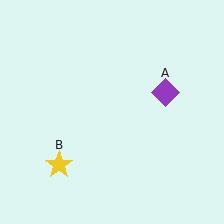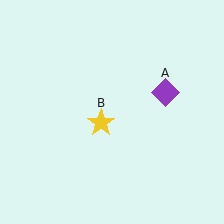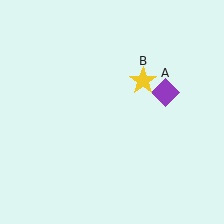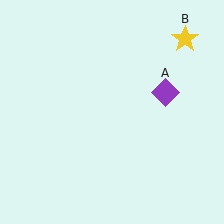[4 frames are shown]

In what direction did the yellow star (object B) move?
The yellow star (object B) moved up and to the right.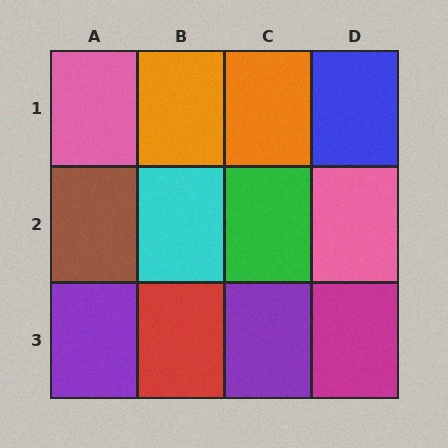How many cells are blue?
1 cell is blue.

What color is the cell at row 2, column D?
Pink.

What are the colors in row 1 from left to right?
Pink, orange, orange, blue.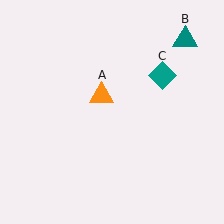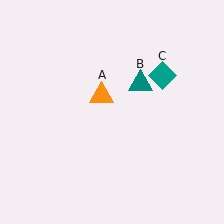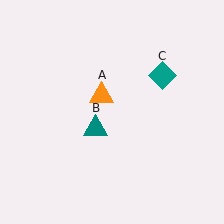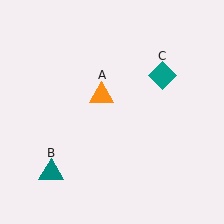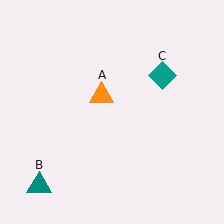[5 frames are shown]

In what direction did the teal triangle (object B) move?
The teal triangle (object B) moved down and to the left.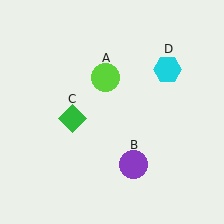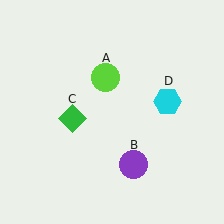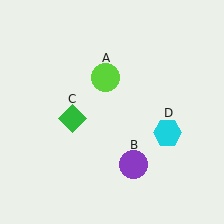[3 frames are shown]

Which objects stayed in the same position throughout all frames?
Lime circle (object A) and purple circle (object B) and green diamond (object C) remained stationary.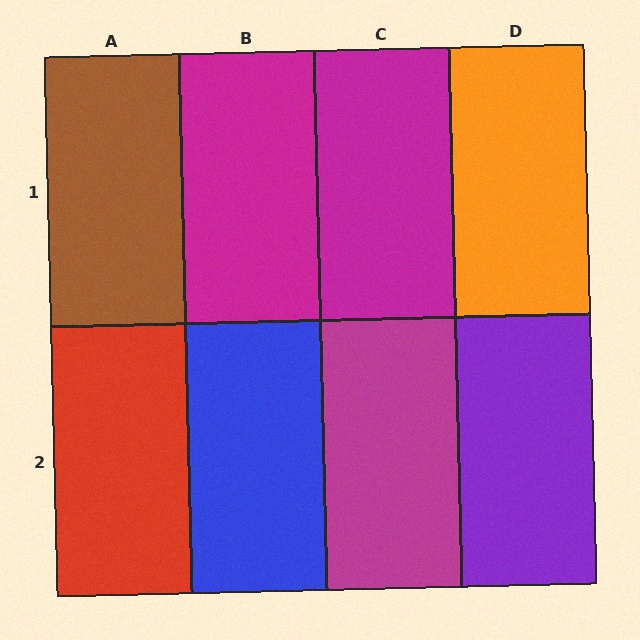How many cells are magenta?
3 cells are magenta.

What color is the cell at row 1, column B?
Magenta.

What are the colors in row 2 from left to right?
Red, blue, magenta, purple.